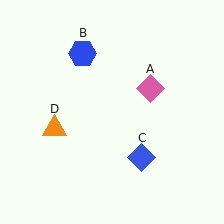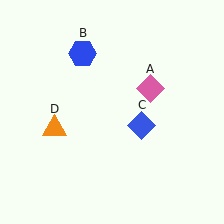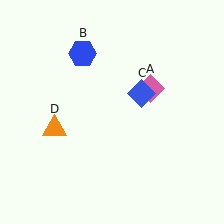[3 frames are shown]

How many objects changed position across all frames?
1 object changed position: blue diamond (object C).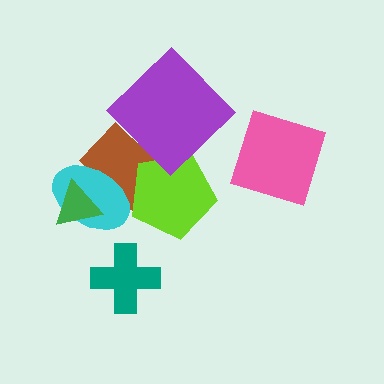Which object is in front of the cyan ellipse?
The green triangle is in front of the cyan ellipse.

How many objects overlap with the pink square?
0 objects overlap with the pink square.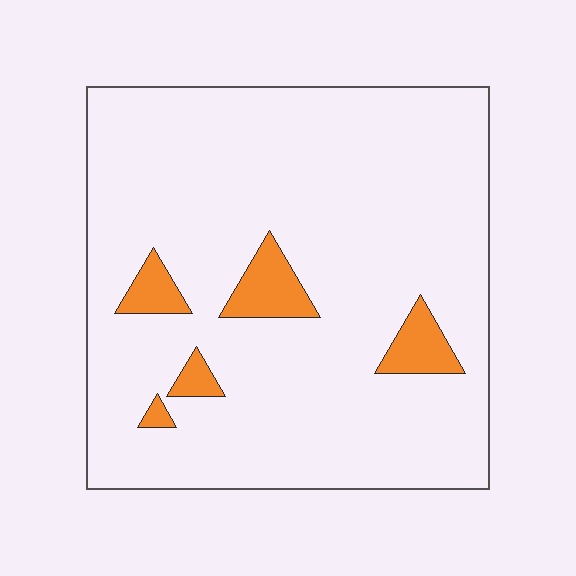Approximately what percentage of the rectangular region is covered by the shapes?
Approximately 10%.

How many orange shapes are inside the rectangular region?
5.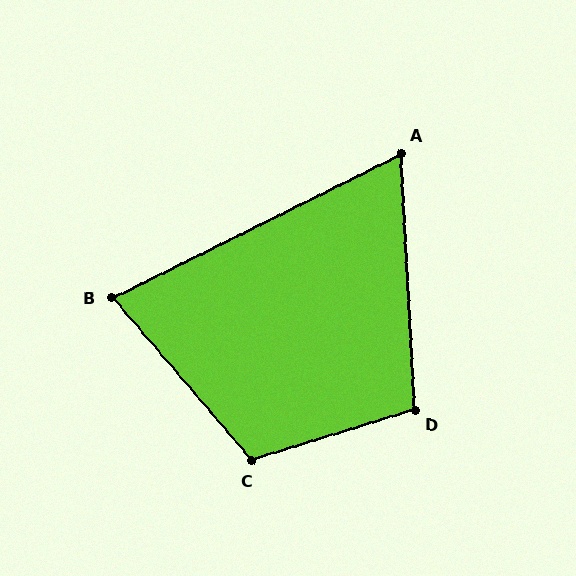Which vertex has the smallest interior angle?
A, at approximately 67 degrees.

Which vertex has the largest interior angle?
C, at approximately 113 degrees.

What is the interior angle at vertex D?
Approximately 104 degrees (obtuse).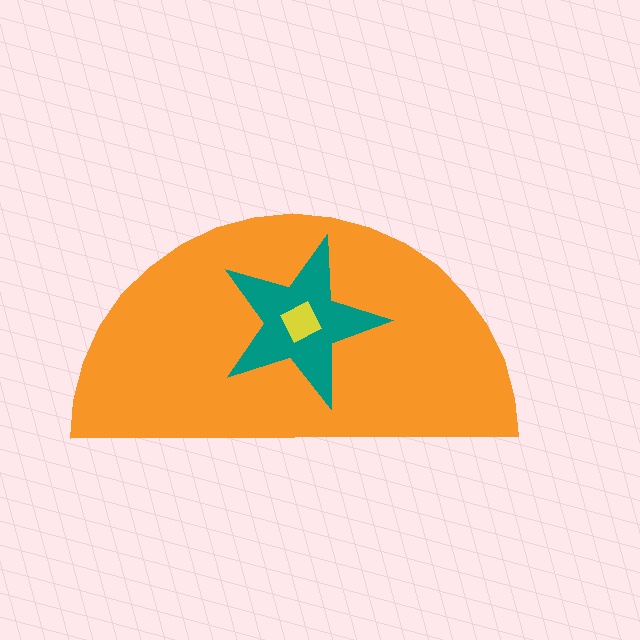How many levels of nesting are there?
3.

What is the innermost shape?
The yellow diamond.